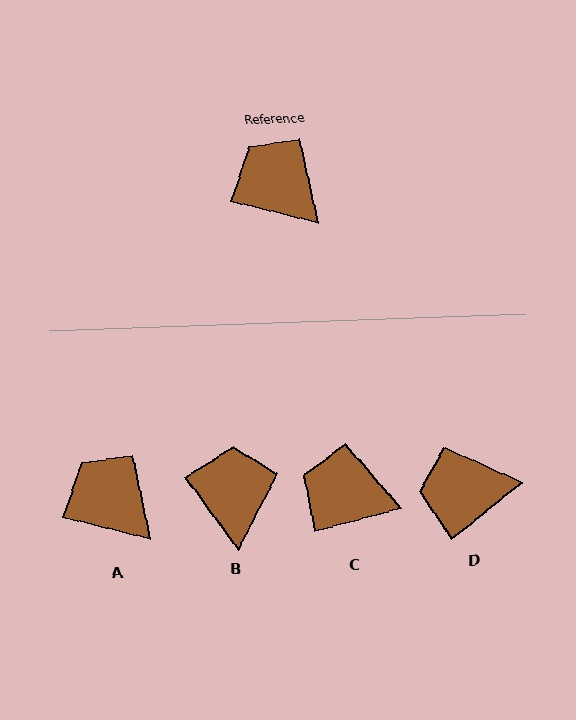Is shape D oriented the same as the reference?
No, it is off by about 53 degrees.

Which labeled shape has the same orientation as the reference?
A.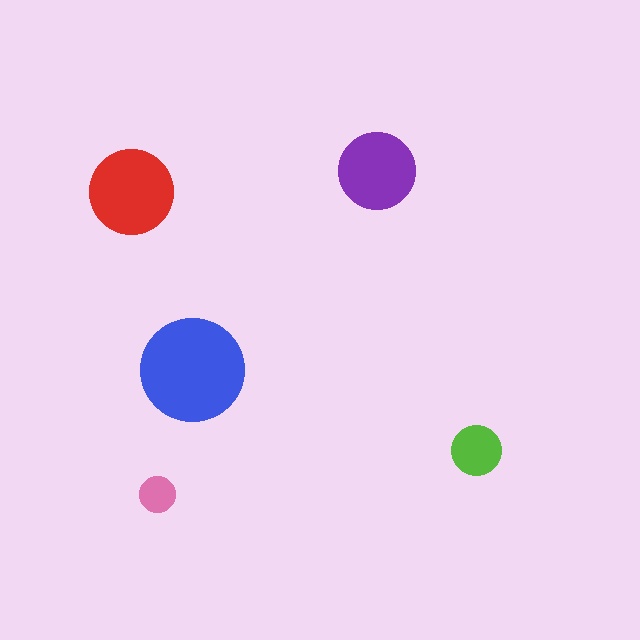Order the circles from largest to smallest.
the blue one, the red one, the purple one, the lime one, the pink one.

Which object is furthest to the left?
The red circle is leftmost.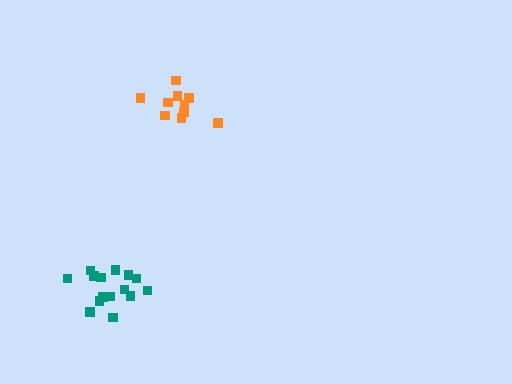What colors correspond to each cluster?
The clusters are colored: orange, teal.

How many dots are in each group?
Group 1: 10 dots, Group 2: 15 dots (25 total).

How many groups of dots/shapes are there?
There are 2 groups.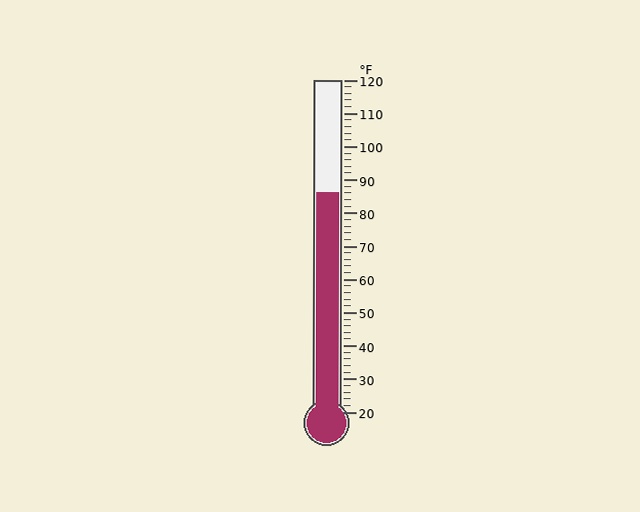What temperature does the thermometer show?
The thermometer shows approximately 86°F.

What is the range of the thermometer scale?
The thermometer scale ranges from 20°F to 120°F.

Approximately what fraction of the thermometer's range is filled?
The thermometer is filled to approximately 65% of its range.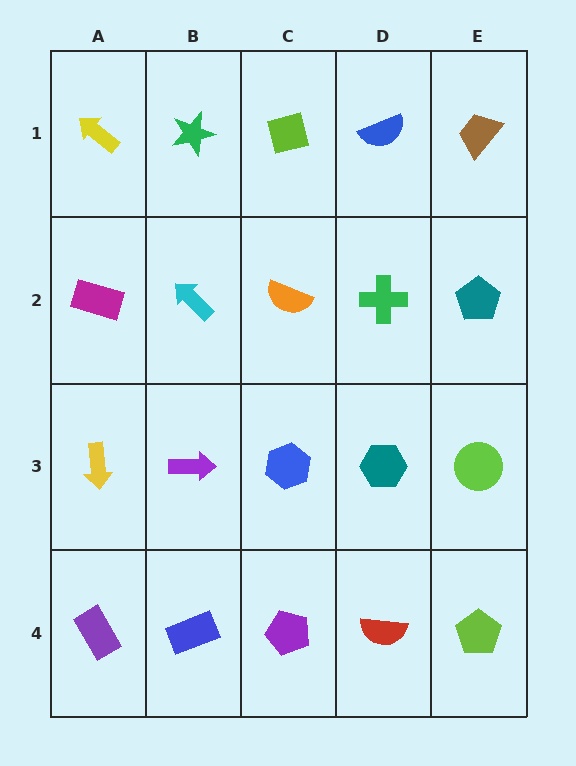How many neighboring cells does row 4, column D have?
3.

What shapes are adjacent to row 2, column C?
A lime square (row 1, column C), a blue hexagon (row 3, column C), a cyan arrow (row 2, column B), a green cross (row 2, column D).